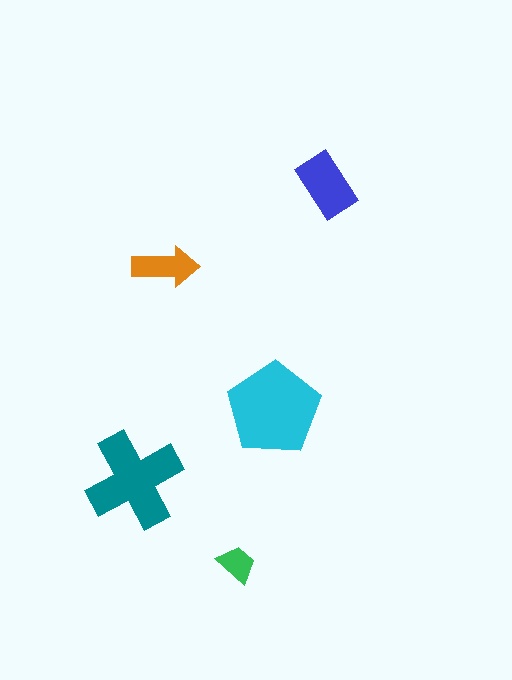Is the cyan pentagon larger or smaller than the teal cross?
Larger.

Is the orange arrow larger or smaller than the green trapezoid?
Larger.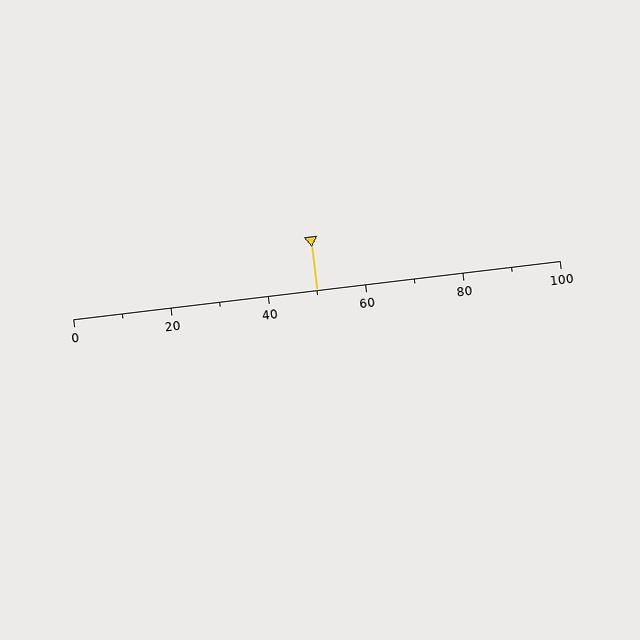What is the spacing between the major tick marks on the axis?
The major ticks are spaced 20 apart.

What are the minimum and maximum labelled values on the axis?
The axis runs from 0 to 100.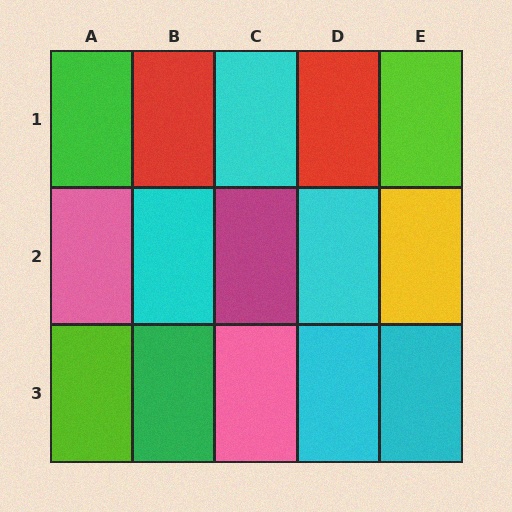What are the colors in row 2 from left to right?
Pink, cyan, magenta, cyan, yellow.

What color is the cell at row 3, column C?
Pink.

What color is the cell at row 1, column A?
Green.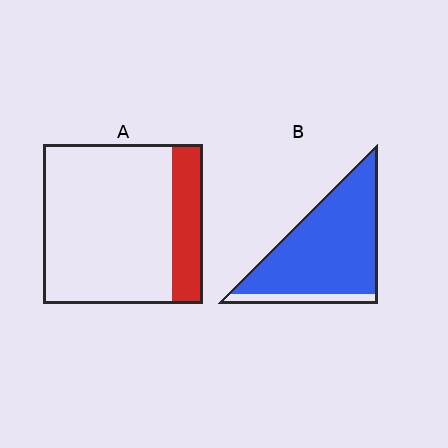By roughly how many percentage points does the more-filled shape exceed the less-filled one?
By roughly 70 percentage points (B over A).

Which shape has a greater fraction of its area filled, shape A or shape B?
Shape B.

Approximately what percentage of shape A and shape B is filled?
A is approximately 20% and B is approximately 90%.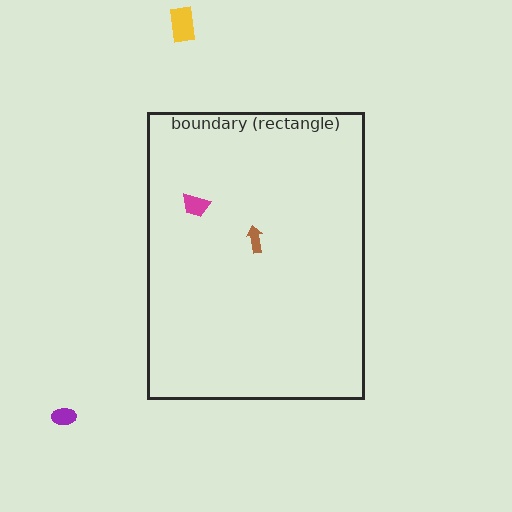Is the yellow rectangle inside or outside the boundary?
Outside.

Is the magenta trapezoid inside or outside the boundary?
Inside.